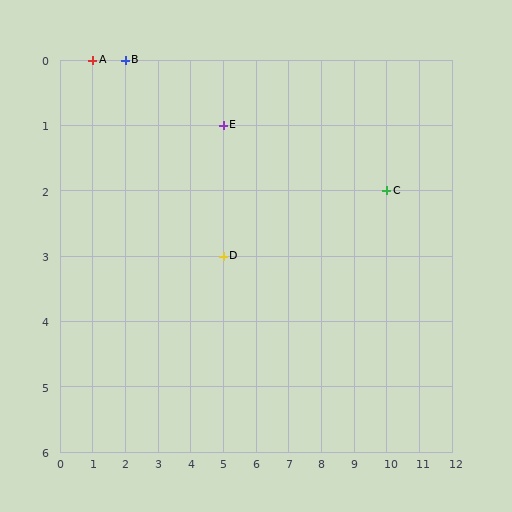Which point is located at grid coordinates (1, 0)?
Point A is at (1, 0).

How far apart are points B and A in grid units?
Points B and A are 1 column apart.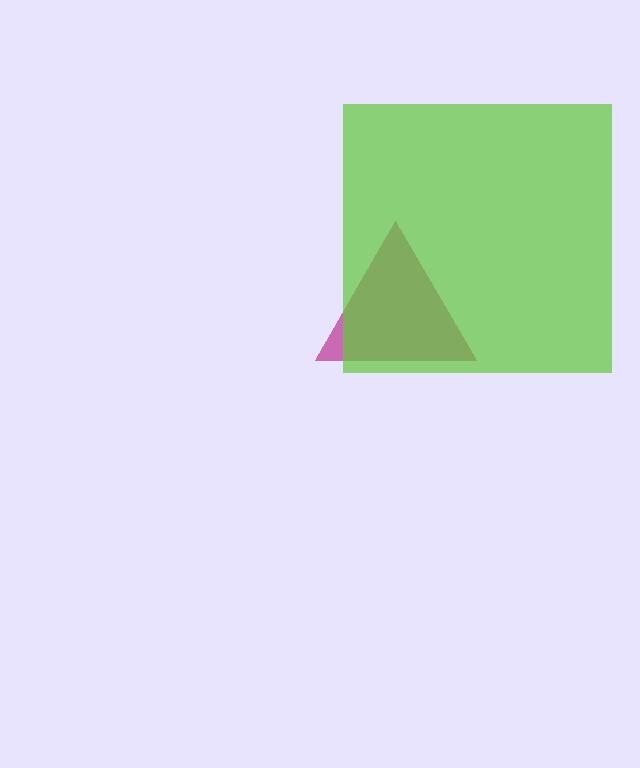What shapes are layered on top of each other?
The layered shapes are: a magenta triangle, a lime square.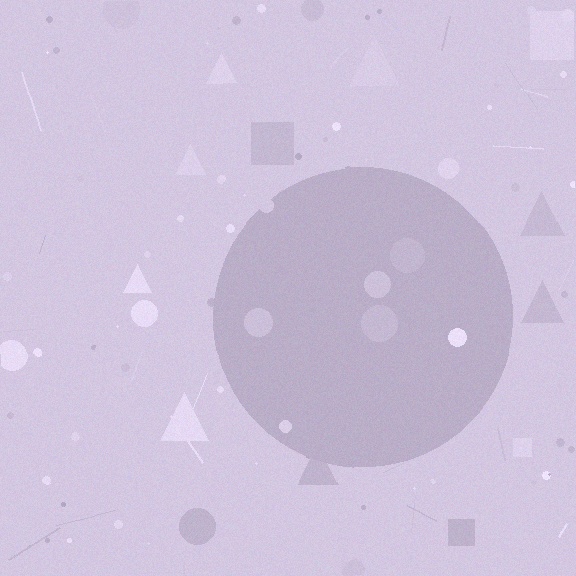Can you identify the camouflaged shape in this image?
The camouflaged shape is a circle.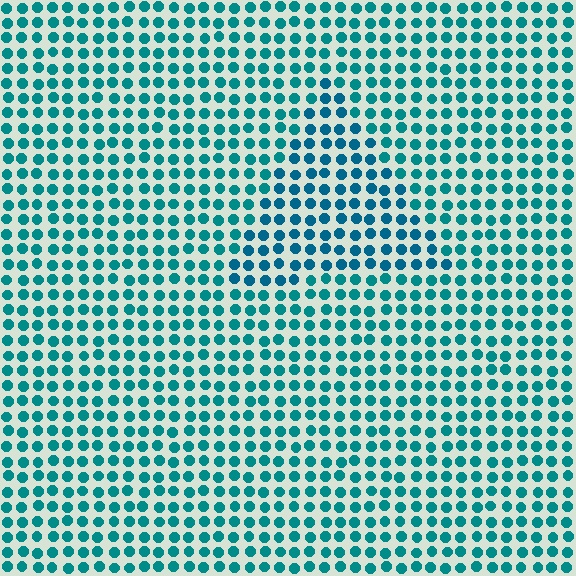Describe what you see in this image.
The image is filled with small teal elements in a uniform arrangement. A triangle-shaped region is visible where the elements are tinted to a slightly different hue, forming a subtle color boundary.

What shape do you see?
I see a triangle.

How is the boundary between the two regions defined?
The boundary is defined purely by a slight shift in hue (about 17 degrees). Spacing, size, and orientation are identical on both sides.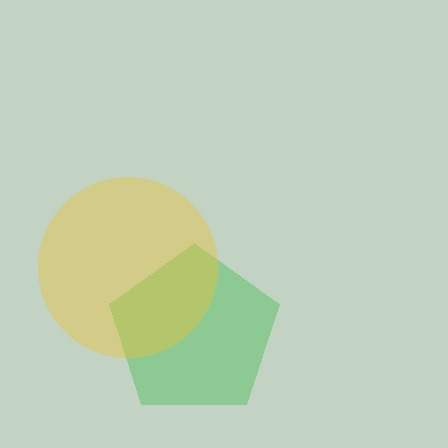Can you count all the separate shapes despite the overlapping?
Yes, there are 2 separate shapes.